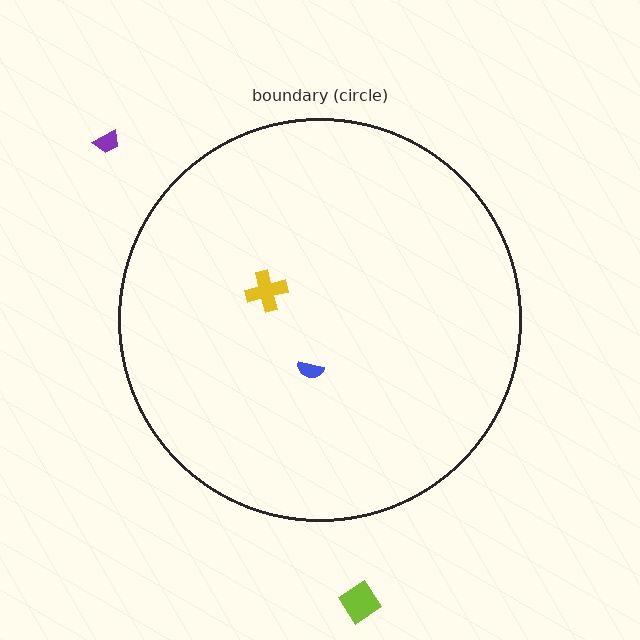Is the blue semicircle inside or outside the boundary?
Inside.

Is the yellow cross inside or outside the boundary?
Inside.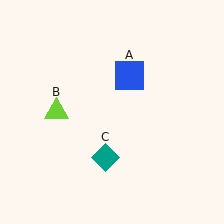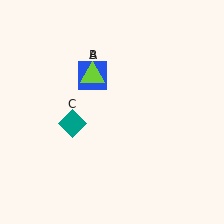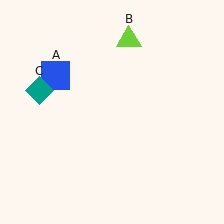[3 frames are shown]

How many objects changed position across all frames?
3 objects changed position: blue square (object A), lime triangle (object B), teal diamond (object C).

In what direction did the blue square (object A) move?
The blue square (object A) moved left.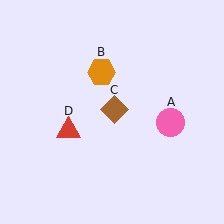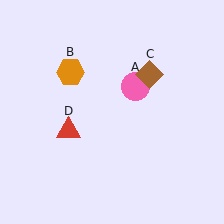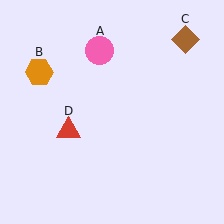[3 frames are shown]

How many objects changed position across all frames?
3 objects changed position: pink circle (object A), orange hexagon (object B), brown diamond (object C).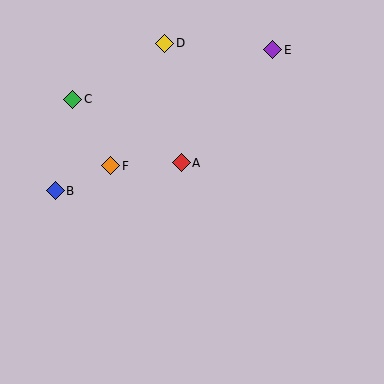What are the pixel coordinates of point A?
Point A is at (181, 163).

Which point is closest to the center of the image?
Point A at (181, 163) is closest to the center.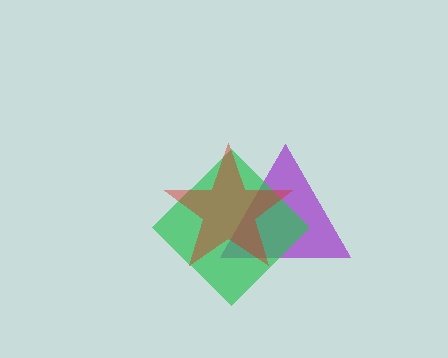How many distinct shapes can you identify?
There are 3 distinct shapes: a purple triangle, a green diamond, a red star.